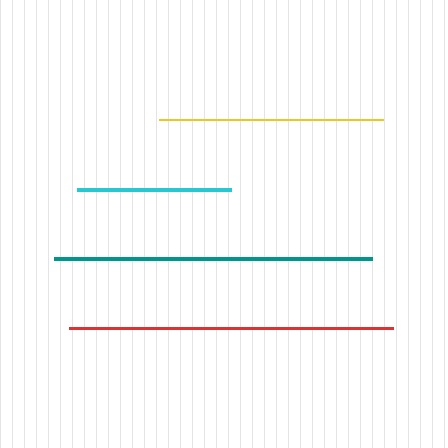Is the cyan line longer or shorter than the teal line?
The teal line is longer than the cyan line.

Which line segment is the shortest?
The cyan line is the shortest at approximately 153 pixels.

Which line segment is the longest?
The red line is the longest at approximately 324 pixels.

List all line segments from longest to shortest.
From longest to shortest: red, teal, yellow, cyan.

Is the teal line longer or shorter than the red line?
The red line is longer than the teal line.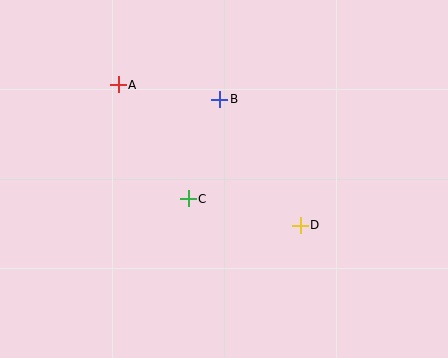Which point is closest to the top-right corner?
Point B is closest to the top-right corner.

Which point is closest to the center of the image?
Point C at (188, 199) is closest to the center.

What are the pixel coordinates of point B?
Point B is at (220, 99).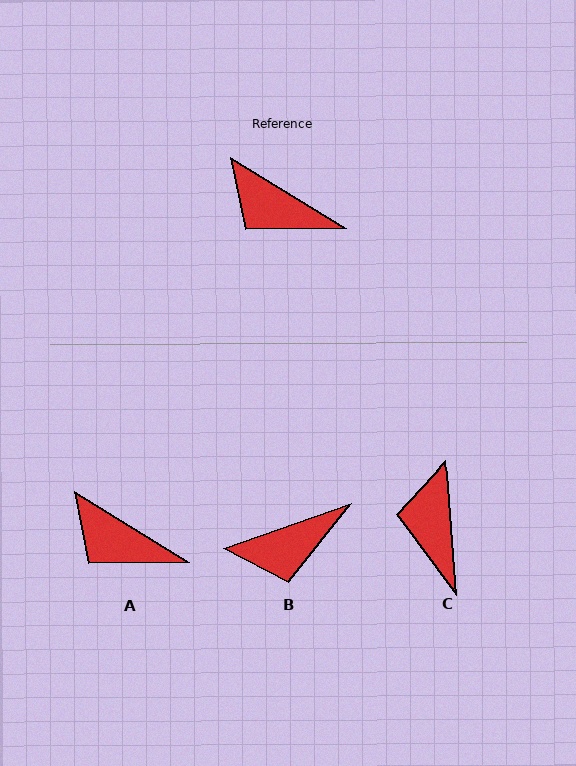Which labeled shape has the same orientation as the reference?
A.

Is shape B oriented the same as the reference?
No, it is off by about 51 degrees.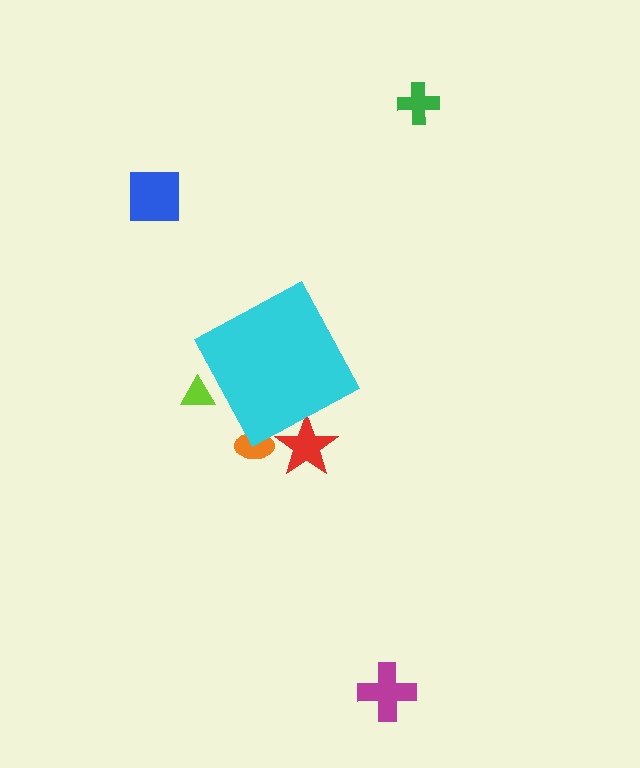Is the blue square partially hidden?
No, the blue square is fully visible.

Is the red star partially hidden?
Yes, the red star is partially hidden behind the cyan diamond.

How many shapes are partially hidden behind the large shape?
3 shapes are partially hidden.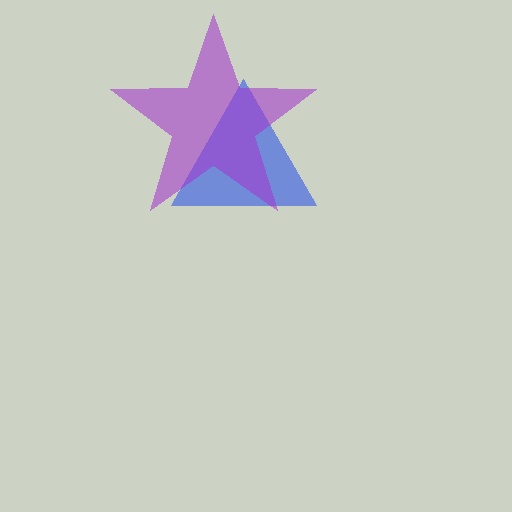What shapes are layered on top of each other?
The layered shapes are: a blue triangle, a purple star.